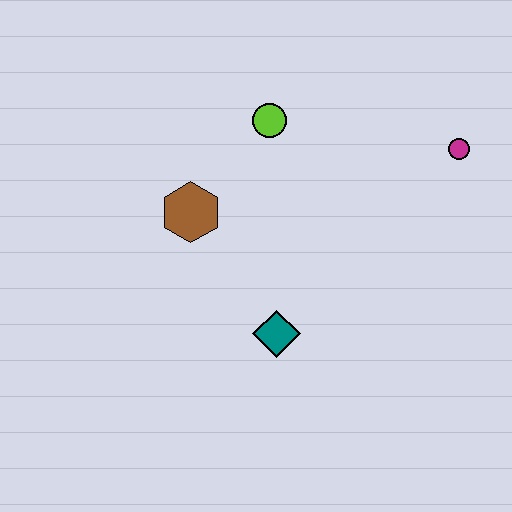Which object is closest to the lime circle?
The brown hexagon is closest to the lime circle.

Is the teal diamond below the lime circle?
Yes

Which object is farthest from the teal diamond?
The magenta circle is farthest from the teal diamond.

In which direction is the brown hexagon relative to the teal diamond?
The brown hexagon is above the teal diamond.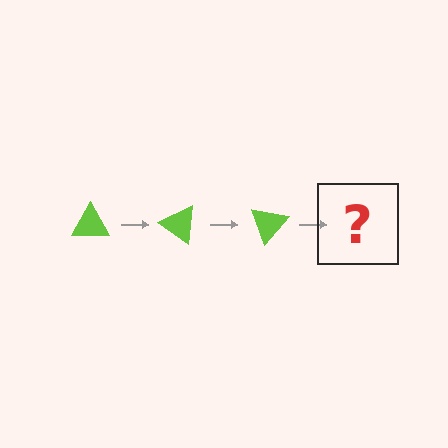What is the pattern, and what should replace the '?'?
The pattern is that the triangle rotates 35 degrees each step. The '?' should be a lime triangle rotated 105 degrees.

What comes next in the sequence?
The next element should be a lime triangle rotated 105 degrees.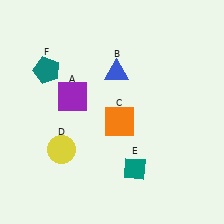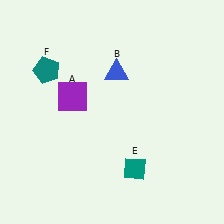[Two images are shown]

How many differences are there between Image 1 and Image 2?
There are 2 differences between the two images.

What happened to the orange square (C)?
The orange square (C) was removed in Image 2. It was in the bottom-right area of Image 1.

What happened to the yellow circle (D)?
The yellow circle (D) was removed in Image 2. It was in the bottom-left area of Image 1.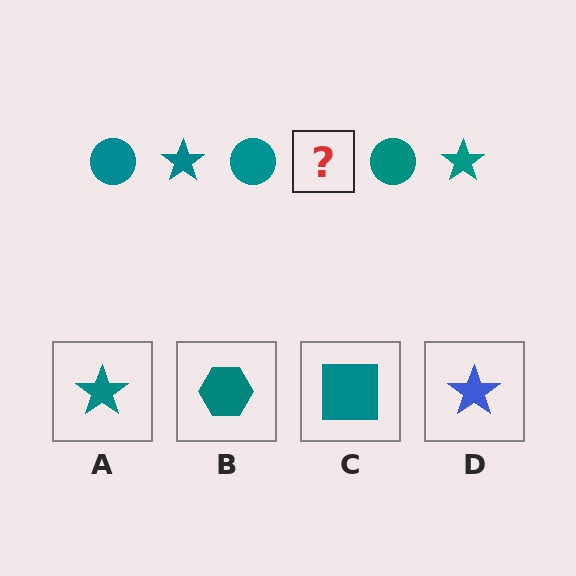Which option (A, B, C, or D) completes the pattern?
A.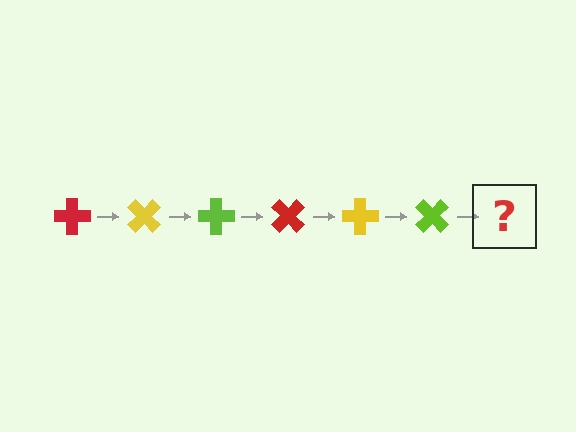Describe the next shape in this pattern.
It should be a red cross, rotated 270 degrees from the start.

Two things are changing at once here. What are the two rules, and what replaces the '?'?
The two rules are that it rotates 45 degrees each step and the color cycles through red, yellow, and lime. The '?' should be a red cross, rotated 270 degrees from the start.